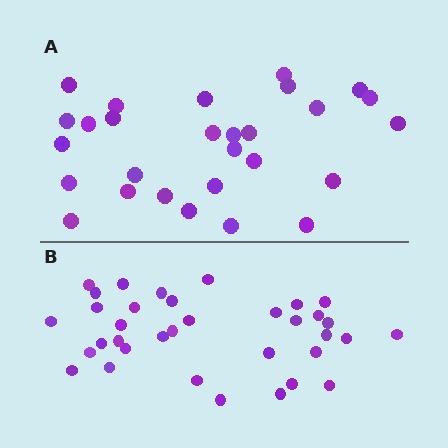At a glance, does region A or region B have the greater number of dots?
Region B (the bottom region) has more dots.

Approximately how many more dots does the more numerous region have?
Region B has roughly 8 or so more dots than region A.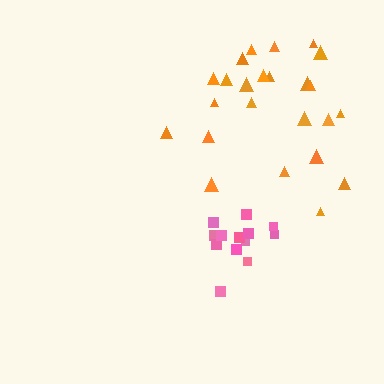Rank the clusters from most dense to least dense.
pink, orange.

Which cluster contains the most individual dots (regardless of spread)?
Orange (24).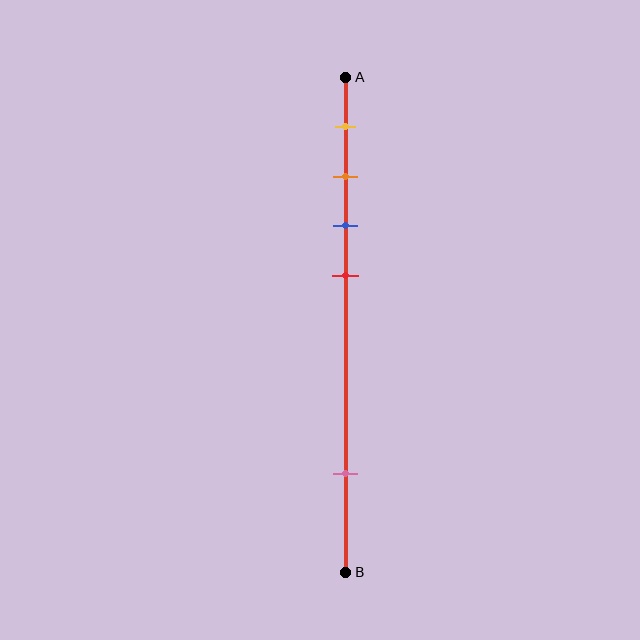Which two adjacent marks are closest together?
The orange and blue marks are the closest adjacent pair.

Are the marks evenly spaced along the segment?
No, the marks are not evenly spaced.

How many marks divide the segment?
There are 5 marks dividing the segment.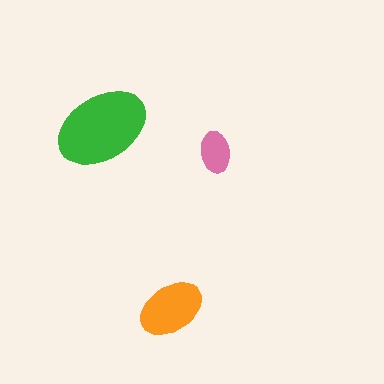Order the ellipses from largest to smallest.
the green one, the orange one, the pink one.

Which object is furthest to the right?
The pink ellipse is rightmost.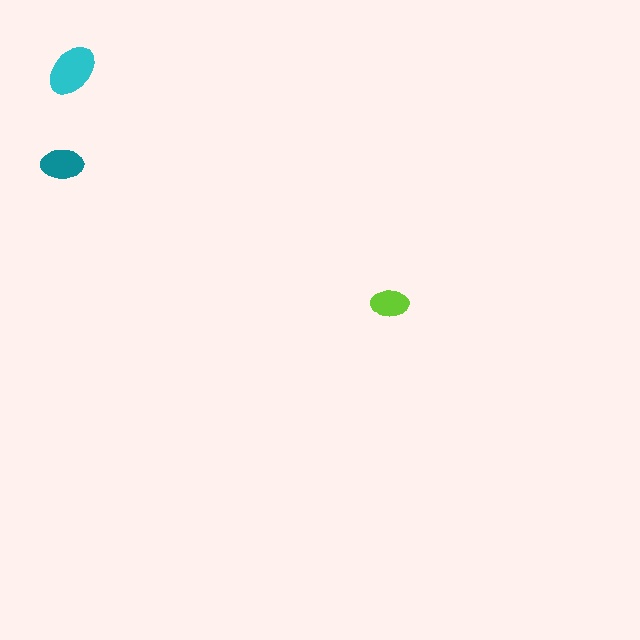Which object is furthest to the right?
The lime ellipse is rightmost.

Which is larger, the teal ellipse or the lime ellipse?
The teal one.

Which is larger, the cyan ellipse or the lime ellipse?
The cyan one.